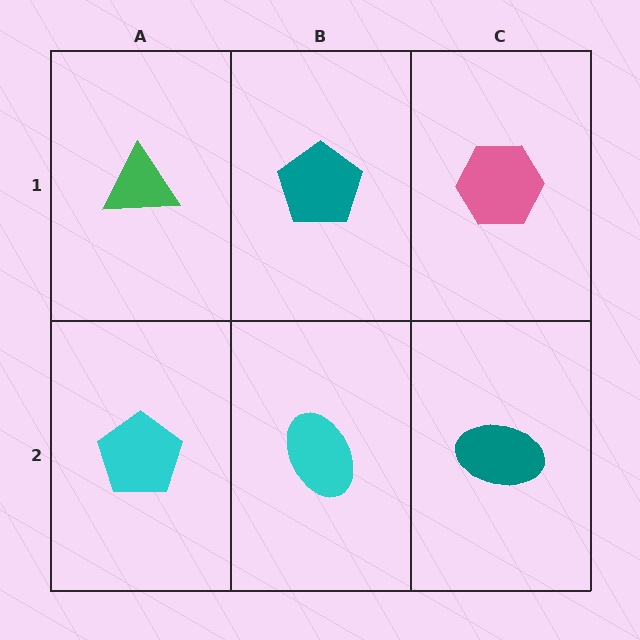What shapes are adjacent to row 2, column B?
A teal pentagon (row 1, column B), a cyan pentagon (row 2, column A), a teal ellipse (row 2, column C).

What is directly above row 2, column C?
A pink hexagon.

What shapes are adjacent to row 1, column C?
A teal ellipse (row 2, column C), a teal pentagon (row 1, column B).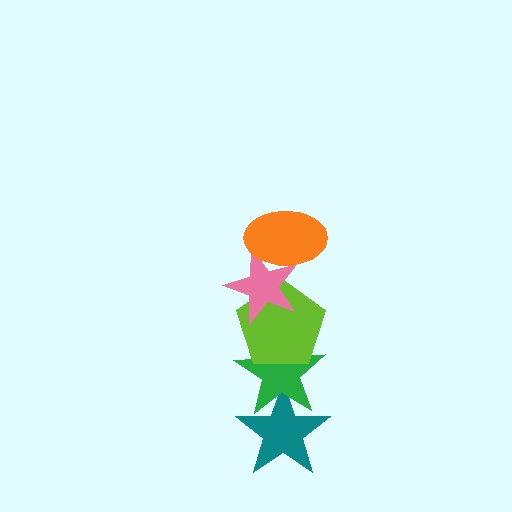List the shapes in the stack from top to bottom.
From top to bottom: the orange ellipse, the pink star, the lime pentagon, the green star, the teal star.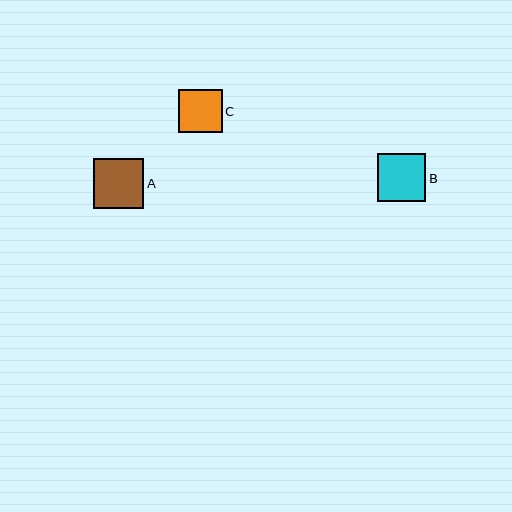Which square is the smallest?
Square C is the smallest with a size of approximately 43 pixels.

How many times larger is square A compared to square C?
Square A is approximately 1.2 times the size of square C.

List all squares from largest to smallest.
From largest to smallest: A, B, C.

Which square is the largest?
Square A is the largest with a size of approximately 50 pixels.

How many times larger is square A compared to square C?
Square A is approximately 1.2 times the size of square C.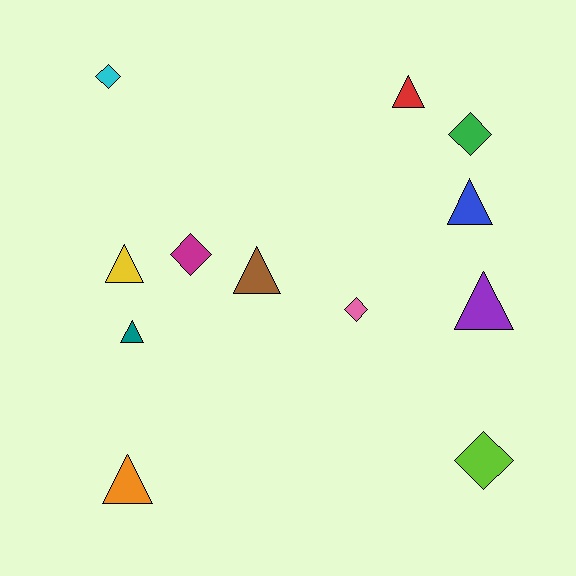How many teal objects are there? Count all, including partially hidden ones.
There is 1 teal object.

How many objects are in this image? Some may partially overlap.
There are 12 objects.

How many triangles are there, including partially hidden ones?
There are 7 triangles.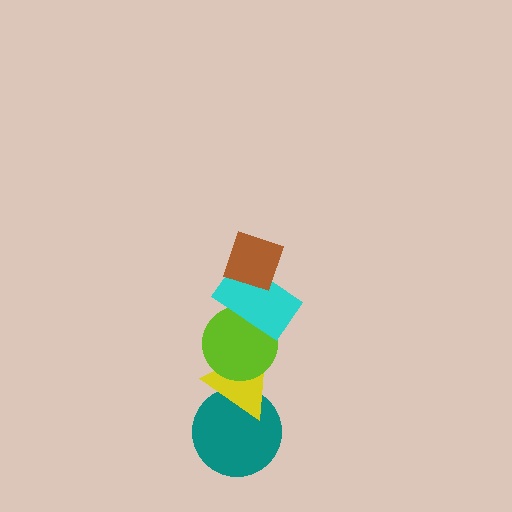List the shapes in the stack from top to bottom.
From top to bottom: the brown diamond, the cyan rectangle, the lime circle, the yellow triangle, the teal circle.